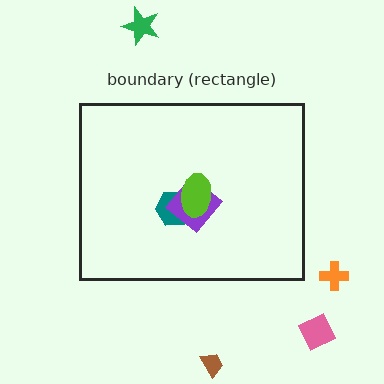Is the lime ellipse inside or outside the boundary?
Inside.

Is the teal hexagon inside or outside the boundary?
Inside.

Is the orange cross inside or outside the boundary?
Outside.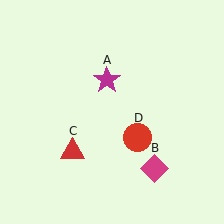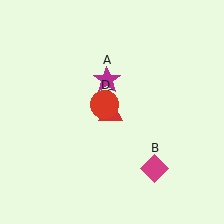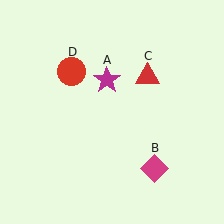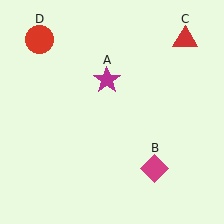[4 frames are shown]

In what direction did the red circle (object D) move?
The red circle (object D) moved up and to the left.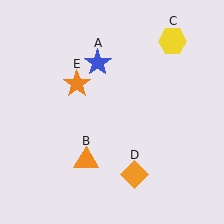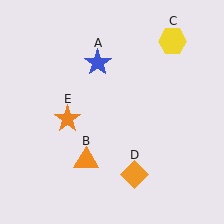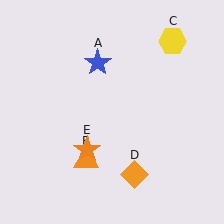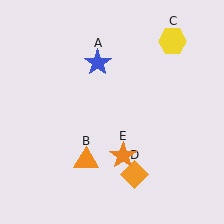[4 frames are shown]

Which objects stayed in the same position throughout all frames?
Blue star (object A) and orange triangle (object B) and yellow hexagon (object C) and orange diamond (object D) remained stationary.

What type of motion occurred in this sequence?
The orange star (object E) rotated counterclockwise around the center of the scene.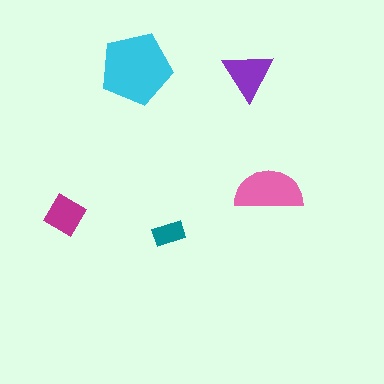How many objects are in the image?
There are 5 objects in the image.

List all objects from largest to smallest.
The cyan pentagon, the pink semicircle, the purple triangle, the magenta diamond, the teal rectangle.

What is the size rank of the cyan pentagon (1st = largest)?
1st.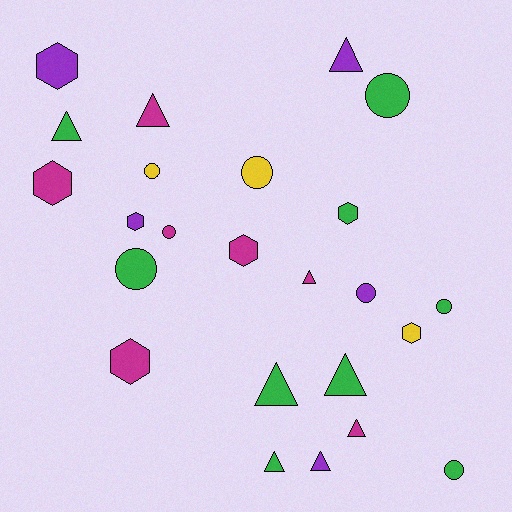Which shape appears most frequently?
Triangle, with 9 objects.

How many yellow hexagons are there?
There is 1 yellow hexagon.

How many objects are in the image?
There are 24 objects.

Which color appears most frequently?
Green, with 9 objects.